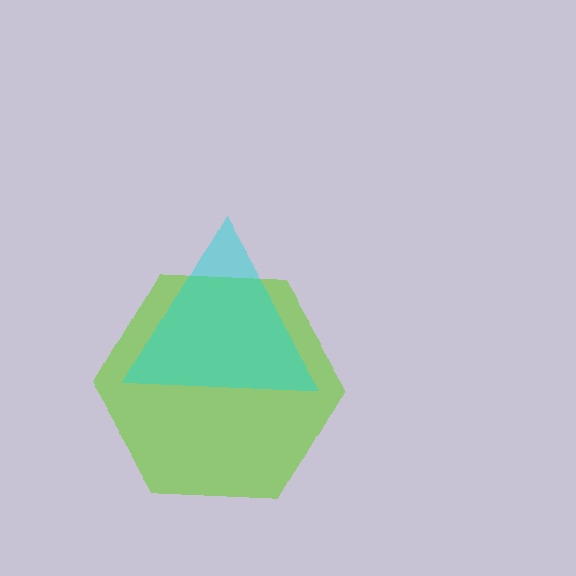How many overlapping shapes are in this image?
There are 2 overlapping shapes in the image.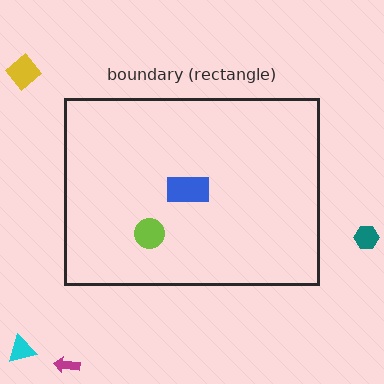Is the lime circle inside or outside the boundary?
Inside.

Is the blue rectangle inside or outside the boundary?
Inside.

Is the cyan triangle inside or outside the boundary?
Outside.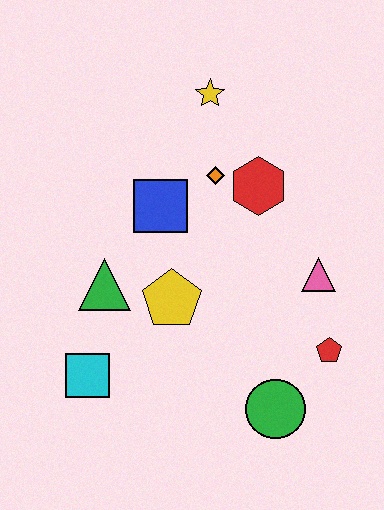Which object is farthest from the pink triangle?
The cyan square is farthest from the pink triangle.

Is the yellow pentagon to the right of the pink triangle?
No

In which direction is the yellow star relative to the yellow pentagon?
The yellow star is above the yellow pentagon.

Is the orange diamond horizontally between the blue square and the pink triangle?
Yes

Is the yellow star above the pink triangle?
Yes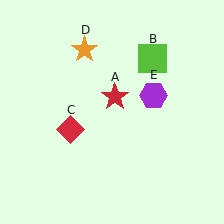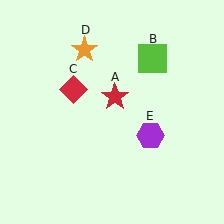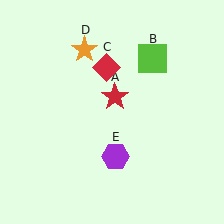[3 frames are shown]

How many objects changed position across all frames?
2 objects changed position: red diamond (object C), purple hexagon (object E).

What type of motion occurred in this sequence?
The red diamond (object C), purple hexagon (object E) rotated clockwise around the center of the scene.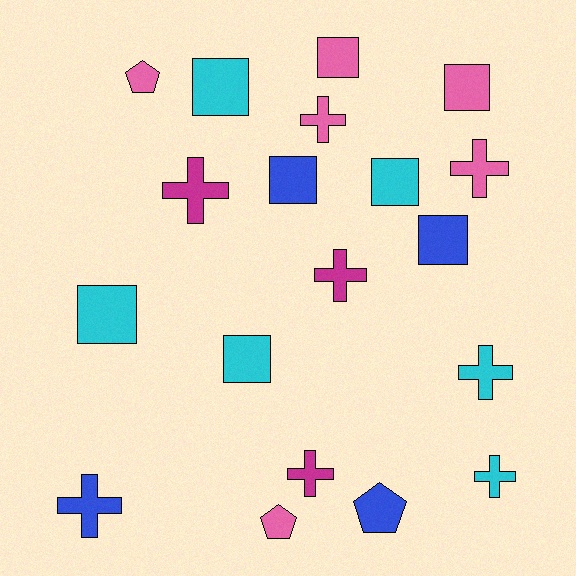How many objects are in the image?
There are 19 objects.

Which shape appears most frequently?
Cross, with 8 objects.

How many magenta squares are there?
There are no magenta squares.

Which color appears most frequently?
Cyan, with 6 objects.